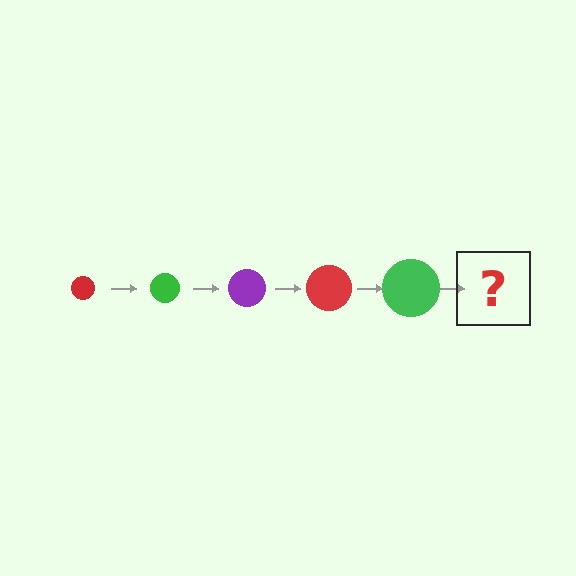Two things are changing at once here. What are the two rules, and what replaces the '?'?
The two rules are that the circle grows larger each step and the color cycles through red, green, and purple. The '?' should be a purple circle, larger than the previous one.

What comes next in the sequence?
The next element should be a purple circle, larger than the previous one.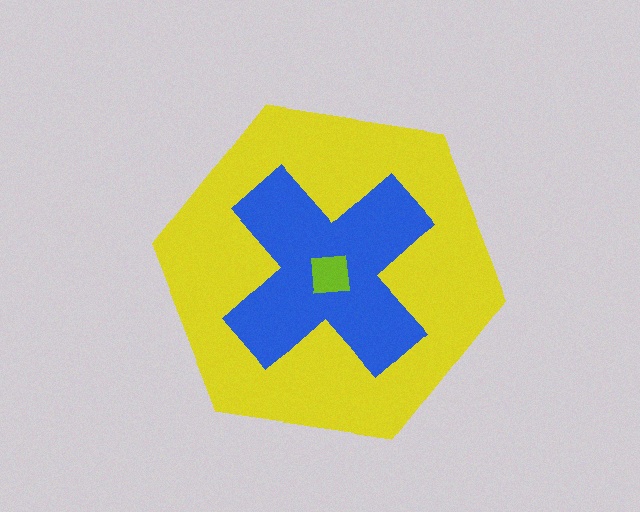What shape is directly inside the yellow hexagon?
The blue cross.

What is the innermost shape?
The lime square.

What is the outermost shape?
The yellow hexagon.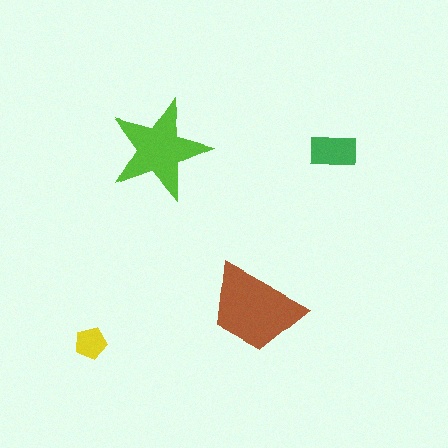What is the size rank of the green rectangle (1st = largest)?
3rd.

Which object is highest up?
The green rectangle is topmost.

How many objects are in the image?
There are 4 objects in the image.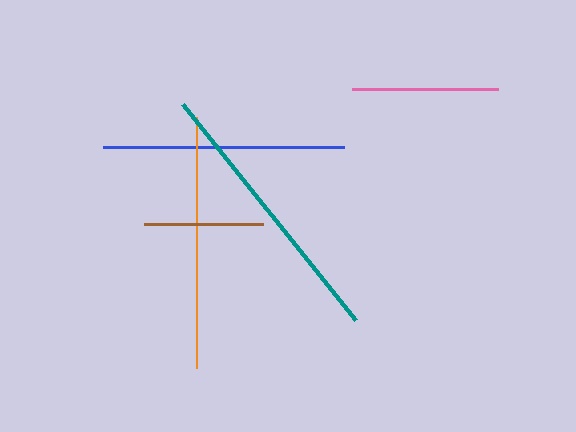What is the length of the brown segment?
The brown segment is approximately 118 pixels long.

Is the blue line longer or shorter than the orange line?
The orange line is longer than the blue line.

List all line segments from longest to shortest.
From longest to shortest: teal, orange, blue, pink, brown.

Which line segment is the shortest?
The brown line is the shortest at approximately 118 pixels.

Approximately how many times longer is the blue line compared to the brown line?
The blue line is approximately 2.0 times the length of the brown line.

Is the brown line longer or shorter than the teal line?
The teal line is longer than the brown line.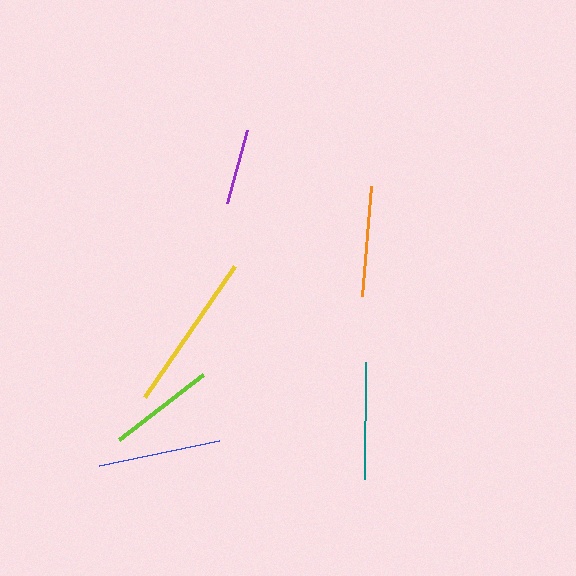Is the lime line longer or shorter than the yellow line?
The yellow line is longer than the lime line.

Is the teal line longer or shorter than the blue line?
The blue line is longer than the teal line.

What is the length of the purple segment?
The purple segment is approximately 75 pixels long.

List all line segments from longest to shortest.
From longest to shortest: yellow, blue, teal, orange, lime, purple.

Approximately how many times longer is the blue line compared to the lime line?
The blue line is approximately 1.2 times the length of the lime line.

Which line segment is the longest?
The yellow line is the longest at approximately 159 pixels.